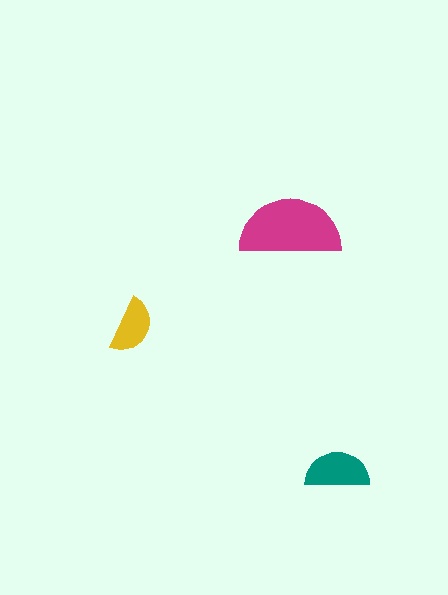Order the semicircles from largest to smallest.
the magenta one, the teal one, the yellow one.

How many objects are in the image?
There are 3 objects in the image.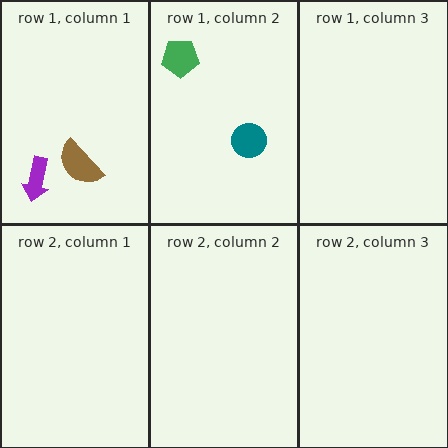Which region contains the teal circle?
The row 1, column 2 region.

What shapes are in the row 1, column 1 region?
The purple arrow, the brown semicircle.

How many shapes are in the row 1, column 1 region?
2.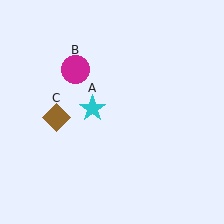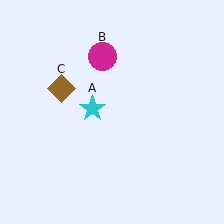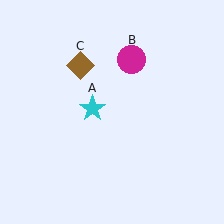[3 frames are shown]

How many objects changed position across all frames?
2 objects changed position: magenta circle (object B), brown diamond (object C).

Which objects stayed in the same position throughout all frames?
Cyan star (object A) remained stationary.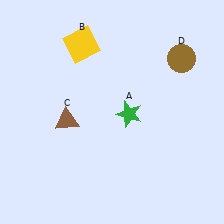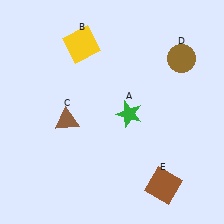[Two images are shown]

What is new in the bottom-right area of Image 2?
A brown square (E) was added in the bottom-right area of Image 2.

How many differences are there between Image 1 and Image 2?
There is 1 difference between the two images.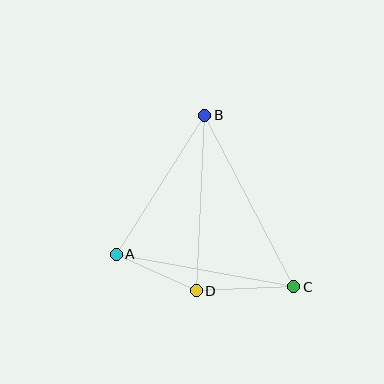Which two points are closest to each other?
Points A and D are closest to each other.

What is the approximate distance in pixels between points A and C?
The distance between A and C is approximately 181 pixels.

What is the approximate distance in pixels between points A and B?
The distance between A and B is approximately 165 pixels.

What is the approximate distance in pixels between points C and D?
The distance between C and D is approximately 98 pixels.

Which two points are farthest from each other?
Points B and C are farthest from each other.